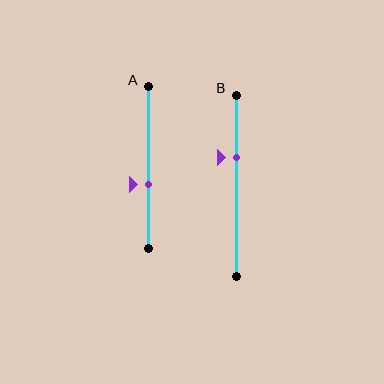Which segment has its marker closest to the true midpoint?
Segment A has its marker closest to the true midpoint.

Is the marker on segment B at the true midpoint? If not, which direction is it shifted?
No, the marker on segment B is shifted upward by about 16% of the segment length.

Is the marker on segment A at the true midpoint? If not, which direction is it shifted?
No, the marker on segment A is shifted downward by about 10% of the segment length.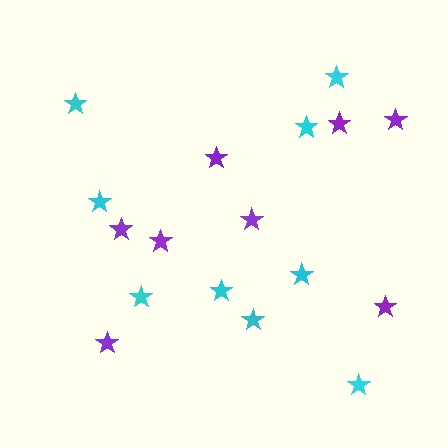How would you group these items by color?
There are 2 groups: one group of cyan stars (9) and one group of purple stars (8).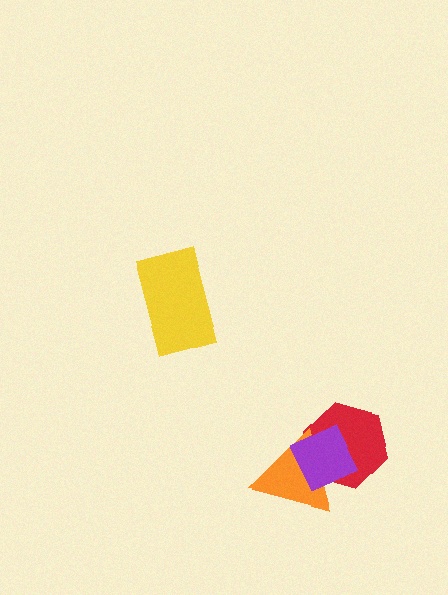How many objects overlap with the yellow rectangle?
0 objects overlap with the yellow rectangle.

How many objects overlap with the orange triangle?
2 objects overlap with the orange triangle.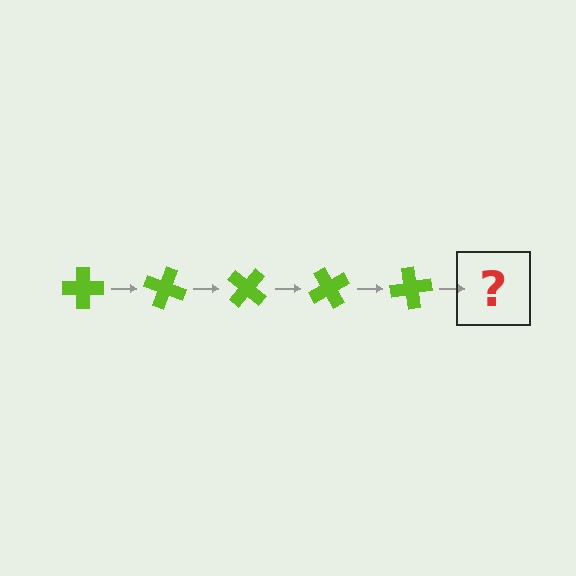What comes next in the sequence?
The next element should be a lime cross rotated 100 degrees.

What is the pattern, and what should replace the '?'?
The pattern is that the cross rotates 20 degrees each step. The '?' should be a lime cross rotated 100 degrees.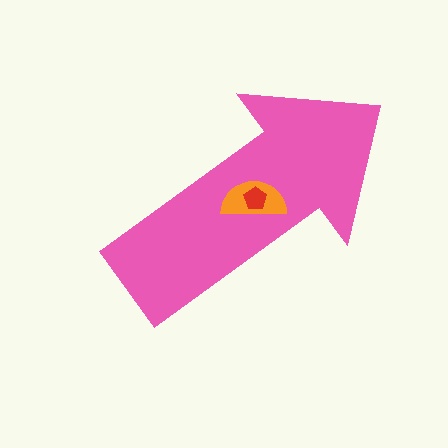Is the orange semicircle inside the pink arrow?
Yes.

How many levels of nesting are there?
3.